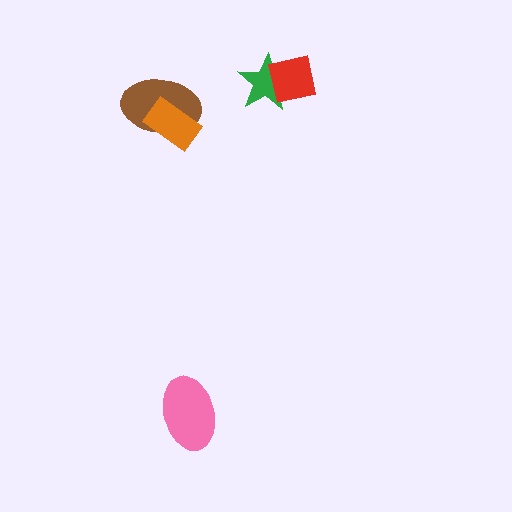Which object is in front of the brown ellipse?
The orange rectangle is in front of the brown ellipse.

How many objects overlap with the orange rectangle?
1 object overlaps with the orange rectangle.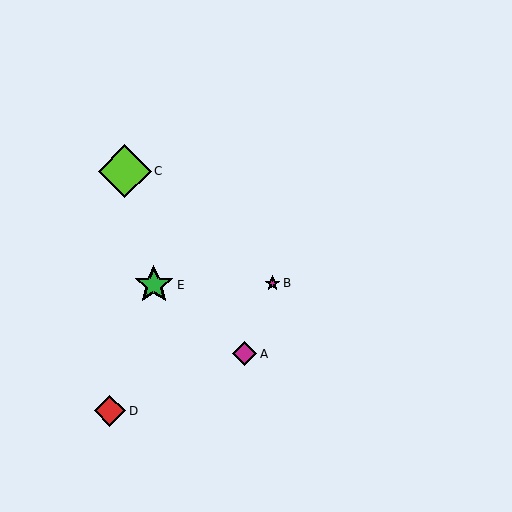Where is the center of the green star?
The center of the green star is at (154, 285).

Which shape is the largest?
The lime diamond (labeled C) is the largest.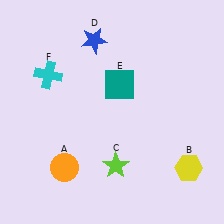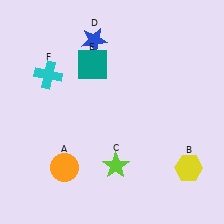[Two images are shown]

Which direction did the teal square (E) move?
The teal square (E) moved left.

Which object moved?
The teal square (E) moved left.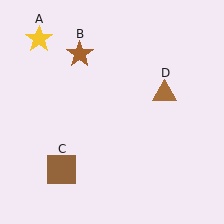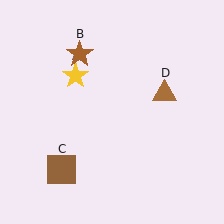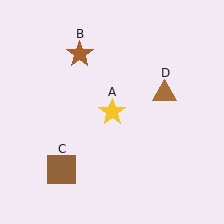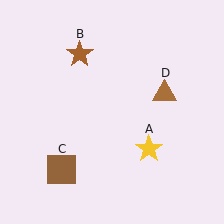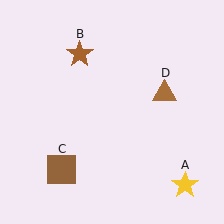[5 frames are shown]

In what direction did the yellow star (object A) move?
The yellow star (object A) moved down and to the right.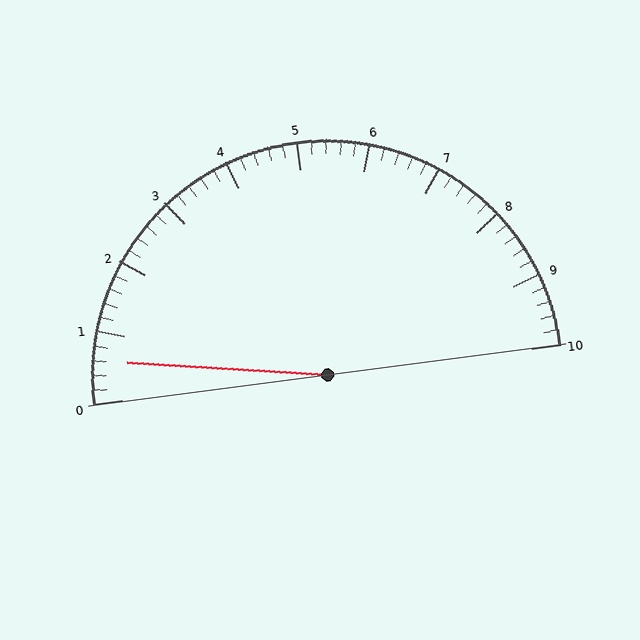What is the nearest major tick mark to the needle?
The nearest major tick mark is 1.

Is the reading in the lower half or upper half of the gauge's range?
The reading is in the lower half of the range (0 to 10).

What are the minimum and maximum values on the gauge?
The gauge ranges from 0 to 10.